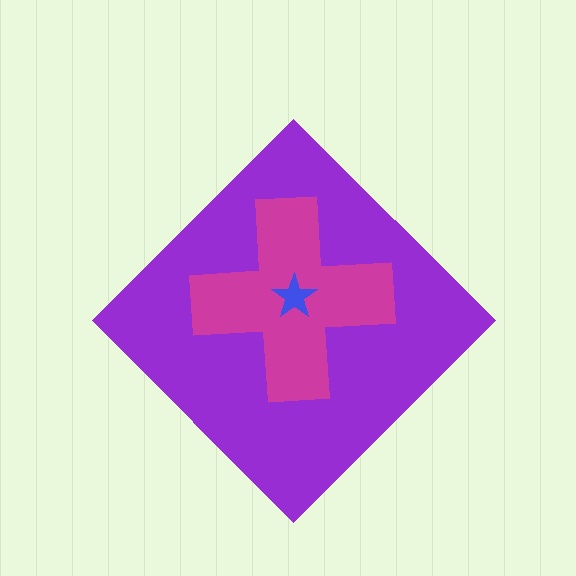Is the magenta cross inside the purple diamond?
Yes.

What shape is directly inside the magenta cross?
The blue star.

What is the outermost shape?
The purple diamond.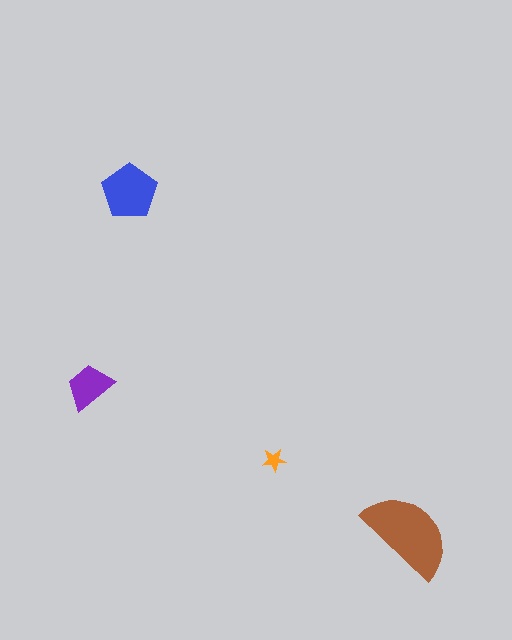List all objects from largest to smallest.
The brown semicircle, the blue pentagon, the purple trapezoid, the orange star.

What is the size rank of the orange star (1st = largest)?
4th.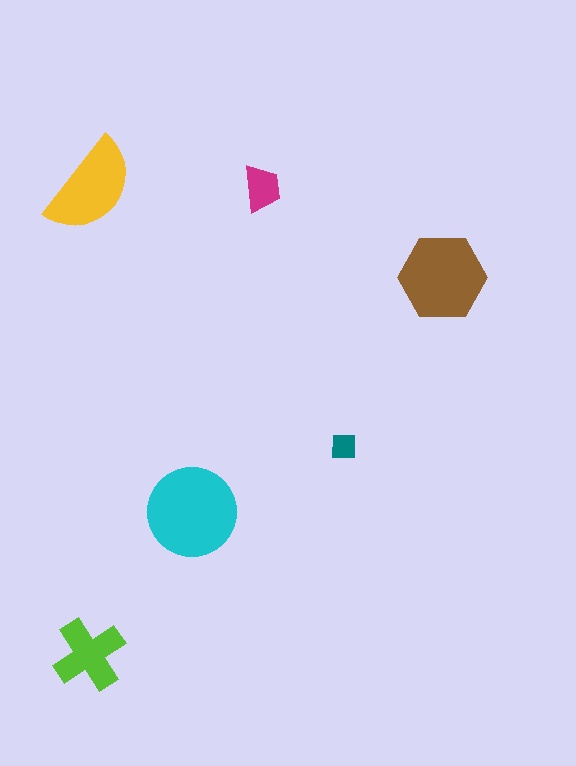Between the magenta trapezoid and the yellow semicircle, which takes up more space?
The yellow semicircle.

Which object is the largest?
The cyan circle.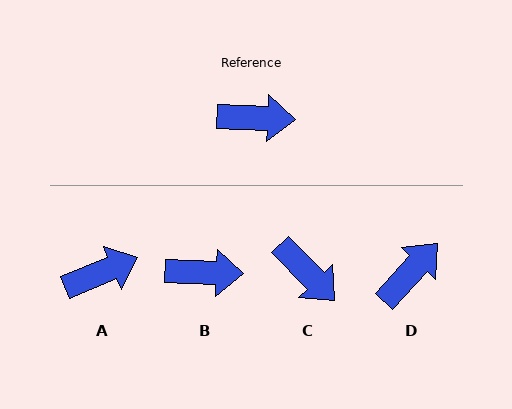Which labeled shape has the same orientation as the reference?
B.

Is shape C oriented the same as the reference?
No, it is off by about 44 degrees.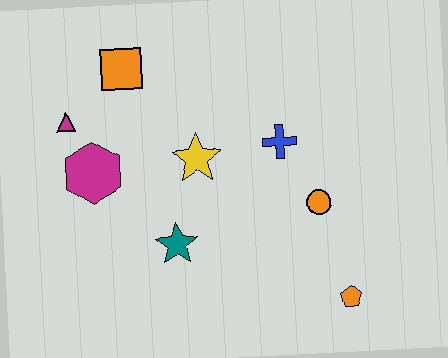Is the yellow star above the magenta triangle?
No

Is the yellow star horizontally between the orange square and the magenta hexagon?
No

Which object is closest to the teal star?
The yellow star is closest to the teal star.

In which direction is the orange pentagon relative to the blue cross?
The orange pentagon is below the blue cross.